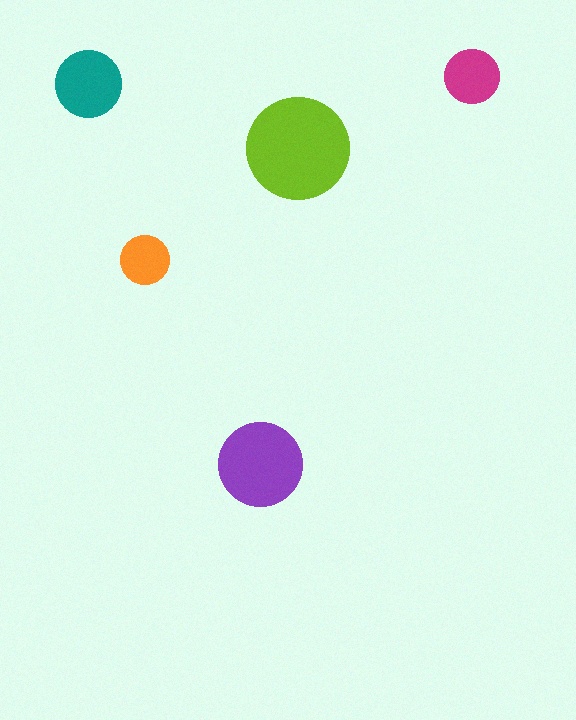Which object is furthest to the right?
The magenta circle is rightmost.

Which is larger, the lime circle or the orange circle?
The lime one.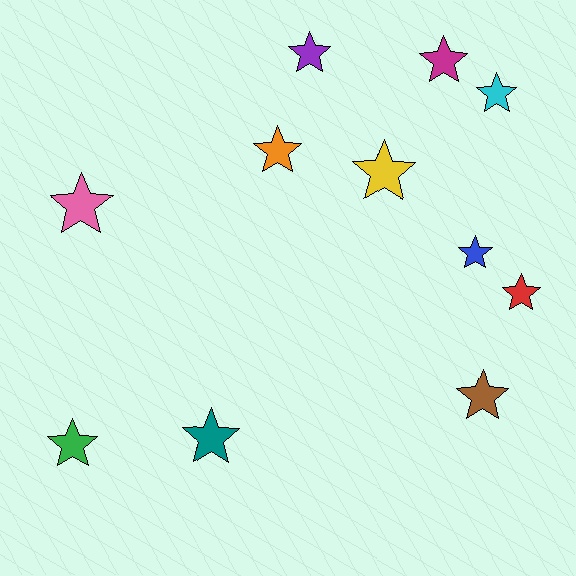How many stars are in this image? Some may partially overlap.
There are 11 stars.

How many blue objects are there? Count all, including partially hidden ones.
There is 1 blue object.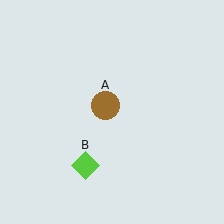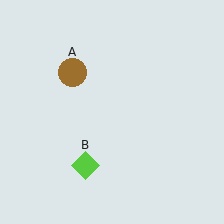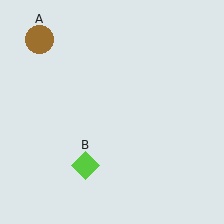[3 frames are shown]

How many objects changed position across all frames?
1 object changed position: brown circle (object A).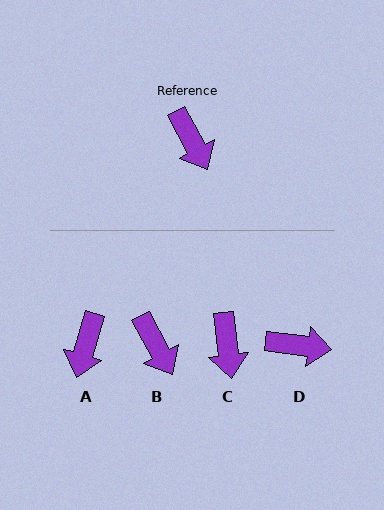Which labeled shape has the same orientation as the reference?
B.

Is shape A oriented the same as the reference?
No, it is off by about 45 degrees.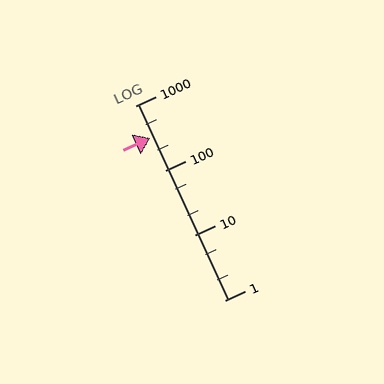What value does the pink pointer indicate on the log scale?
The pointer indicates approximately 320.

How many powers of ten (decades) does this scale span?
The scale spans 3 decades, from 1 to 1000.